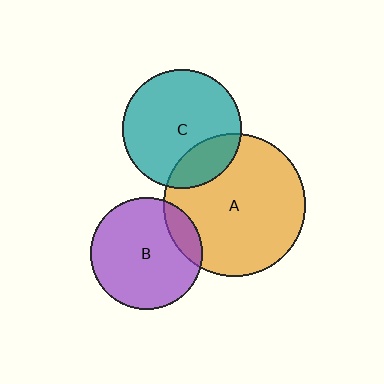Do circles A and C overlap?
Yes.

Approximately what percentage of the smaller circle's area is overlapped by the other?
Approximately 20%.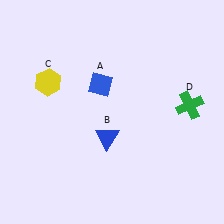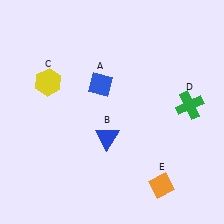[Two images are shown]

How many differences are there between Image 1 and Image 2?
There is 1 difference between the two images.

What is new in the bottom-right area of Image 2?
An orange diamond (E) was added in the bottom-right area of Image 2.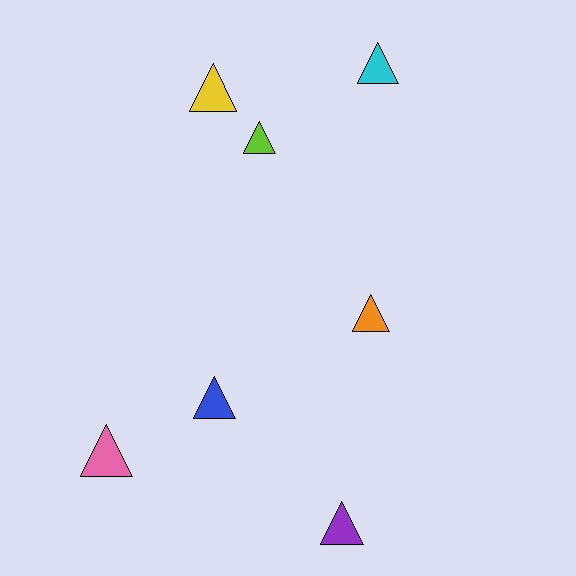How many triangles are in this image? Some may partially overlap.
There are 7 triangles.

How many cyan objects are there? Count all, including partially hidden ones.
There is 1 cyan object.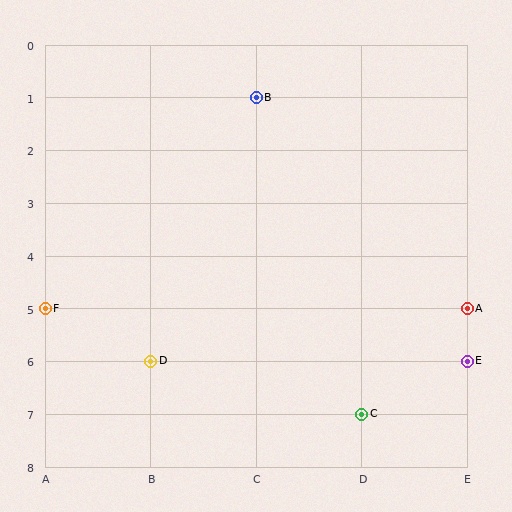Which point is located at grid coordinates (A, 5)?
Point F is at (A, 5).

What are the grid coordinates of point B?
Point B is at grid coordinates (C, 1).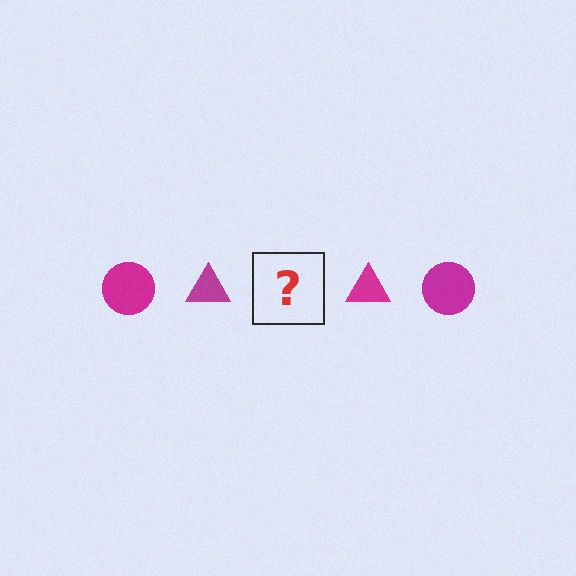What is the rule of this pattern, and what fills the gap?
The rule is that the pattern cycles through circle, triangle shapes in magenta. The gap should be filled with a magenta circle.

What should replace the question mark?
The question mark should be replaced with a magenta circle.